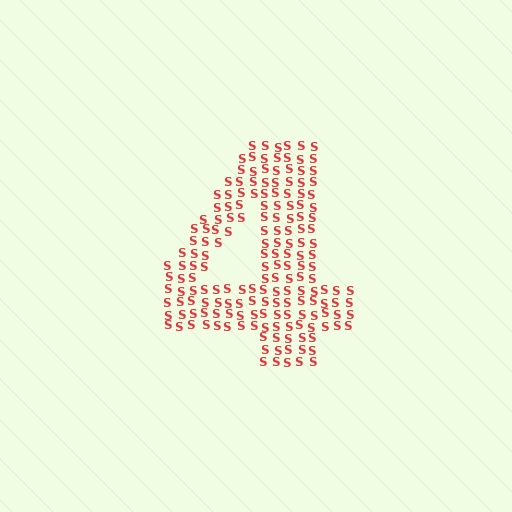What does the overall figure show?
The overall figure shows the digit 4.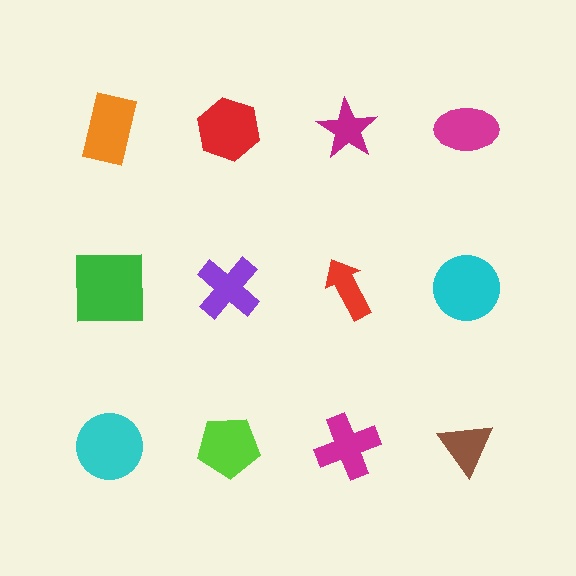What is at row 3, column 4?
A brown triangle.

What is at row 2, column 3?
A red arrow.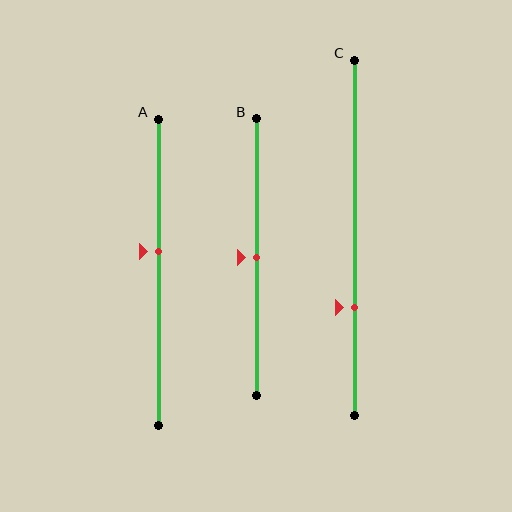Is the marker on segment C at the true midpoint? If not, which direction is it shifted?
No, the marker on segment C is shifted downward by about 20% of the segment length.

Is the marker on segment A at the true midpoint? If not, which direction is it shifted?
No, the marker on segment A is shifted upward by about 7% of the segment length.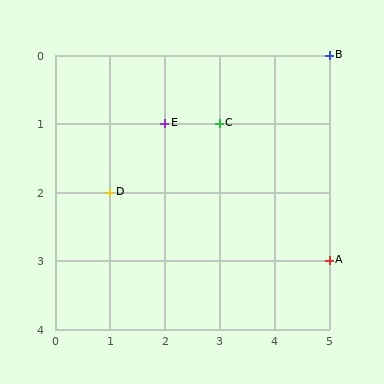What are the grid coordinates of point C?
Point C is at grid coordinates (3, 1).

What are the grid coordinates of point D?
Point D is at grid coordinates (1, 2).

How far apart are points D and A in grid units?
Points D and A are 4 columns and 1 row apart (about 4.1 grid units diagonally).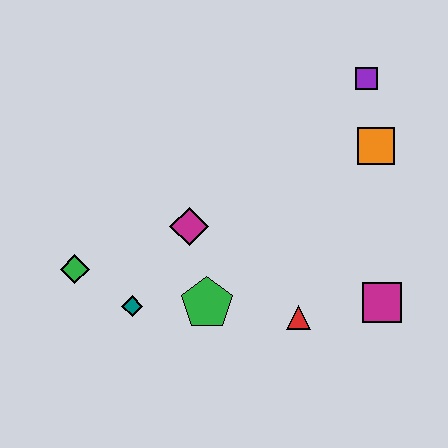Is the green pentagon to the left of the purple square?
Yes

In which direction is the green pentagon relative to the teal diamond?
The green pentagon is to the right of the teal diamond.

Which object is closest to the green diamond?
The teal diamond is closest to the green diamond.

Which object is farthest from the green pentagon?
The purple square is farthest from the green pentagon.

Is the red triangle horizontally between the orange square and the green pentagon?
Yes